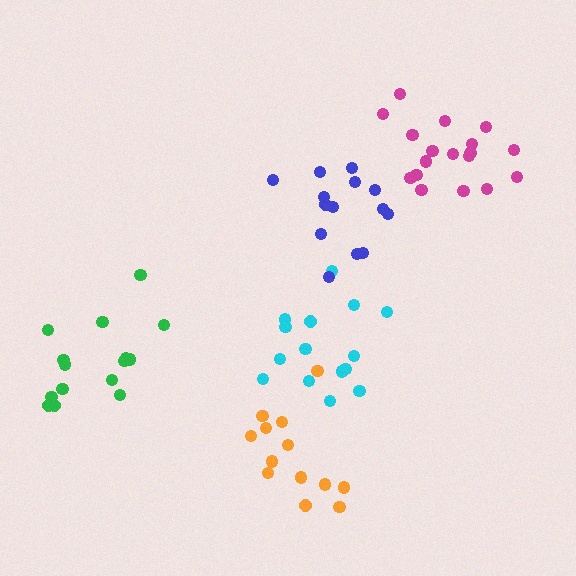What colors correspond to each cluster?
The clusters are colored: cyan, blue, green, orange, magenta.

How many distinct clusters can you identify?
There are 5 distinct clusters.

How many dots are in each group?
Group 1: 15 dots, Group 2: 14 dots, Group 3: 15 dots, Group 4: 13 dots, Group 5: 18 dots (75 total).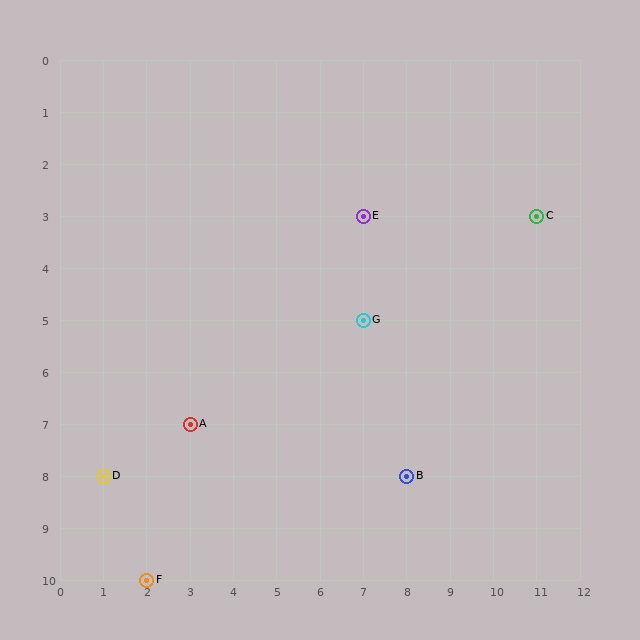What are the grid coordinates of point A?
Point A is at grid coordinates (3, 7).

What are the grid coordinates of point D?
Point D is at grid coordinates (1, 8).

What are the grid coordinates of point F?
Point F is at grid coordinates (2, 10).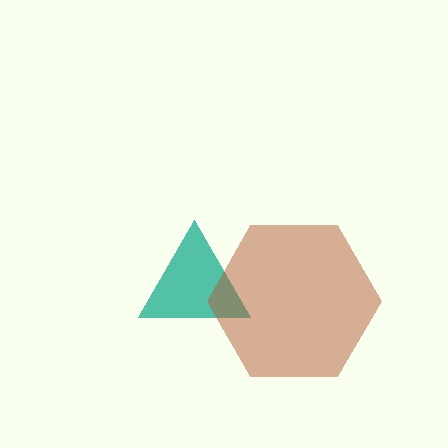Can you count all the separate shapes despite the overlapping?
Yes, there are 2 separate shapes.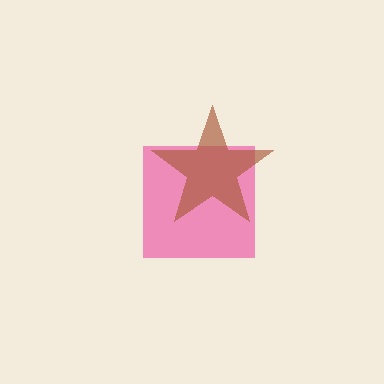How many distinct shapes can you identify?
There are 2 distinct shapes: a pink square, a brown star.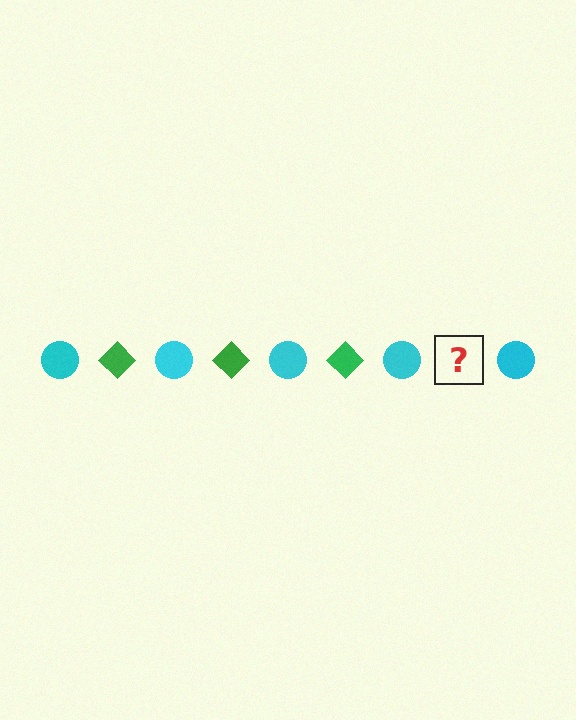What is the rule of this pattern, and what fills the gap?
The rule is that the pattern alternates between cyan circle and green diamond. The gap should be filled with a green diamond.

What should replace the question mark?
The question mark should be replaced with a green diamond.